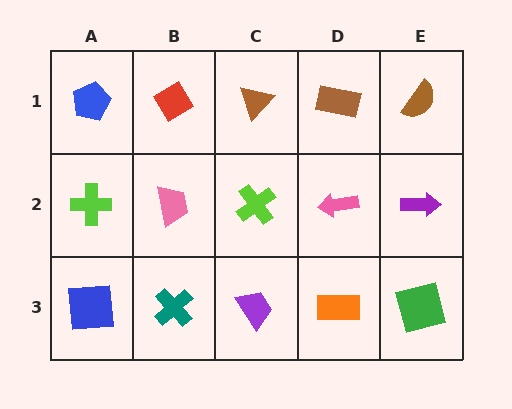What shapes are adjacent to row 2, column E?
A brown semicircle (row 1, column E), a green square (row 3, column E), a pink arrow (row 2, column D).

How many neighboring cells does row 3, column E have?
2.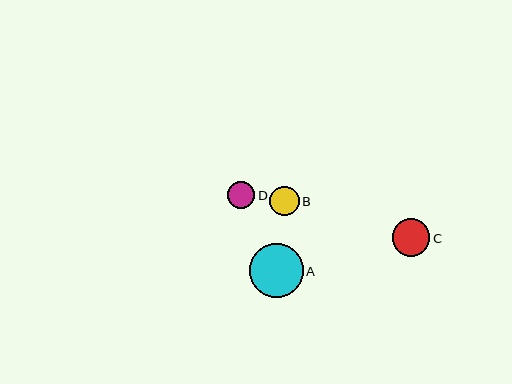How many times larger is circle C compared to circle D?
Circle C is approximately 1.4 times the size of circle D.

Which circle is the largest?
Circle A is the largest with a size of approximately 54 pixels.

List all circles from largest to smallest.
From largest to smallest: A, C, B, D.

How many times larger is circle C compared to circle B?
Circle C is approximately 1.3 times the size of circle B.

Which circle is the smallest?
Circle D is the smallest with a size of approximately 28 pixels.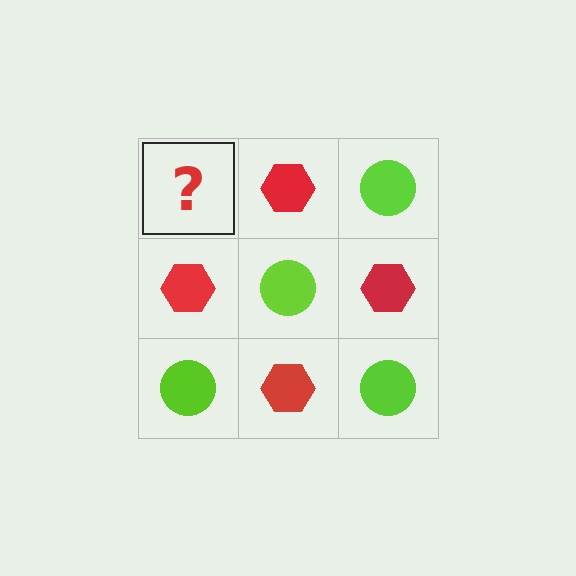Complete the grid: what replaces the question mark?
The question mark should be replaced with a lime circle.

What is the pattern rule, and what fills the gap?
The rule is that it alternates lime circle and red hexagon in a checkerboard pattern. The gap should be filled with a lime circle.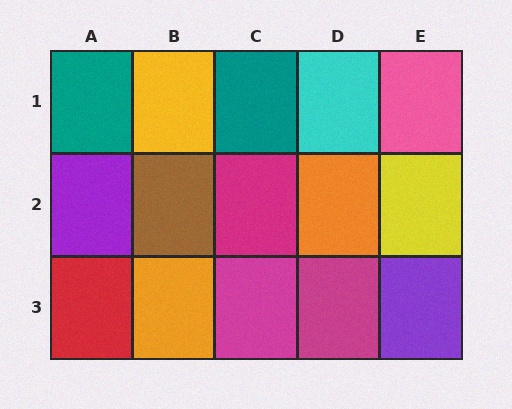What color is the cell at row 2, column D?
Orange.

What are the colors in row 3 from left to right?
Red, orange, magenta, magenta, purple.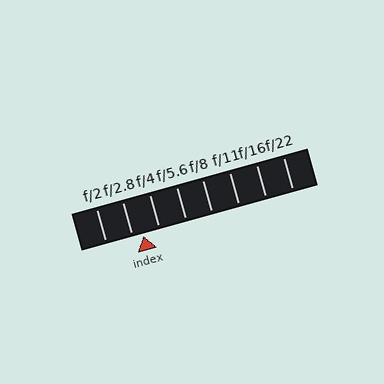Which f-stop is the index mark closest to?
The index mark is closest to f/2.8.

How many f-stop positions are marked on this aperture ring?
There are 8 f-stop positions marked.